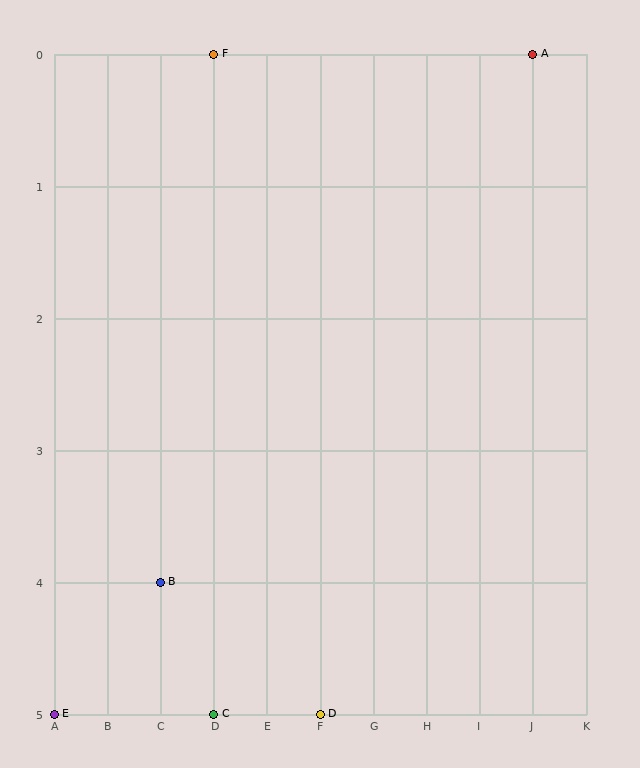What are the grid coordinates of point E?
Point E is at grid coordinates (A, 5).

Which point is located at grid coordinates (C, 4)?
Point B is at (C, 4).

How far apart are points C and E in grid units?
Points C and E are 3 columns apart.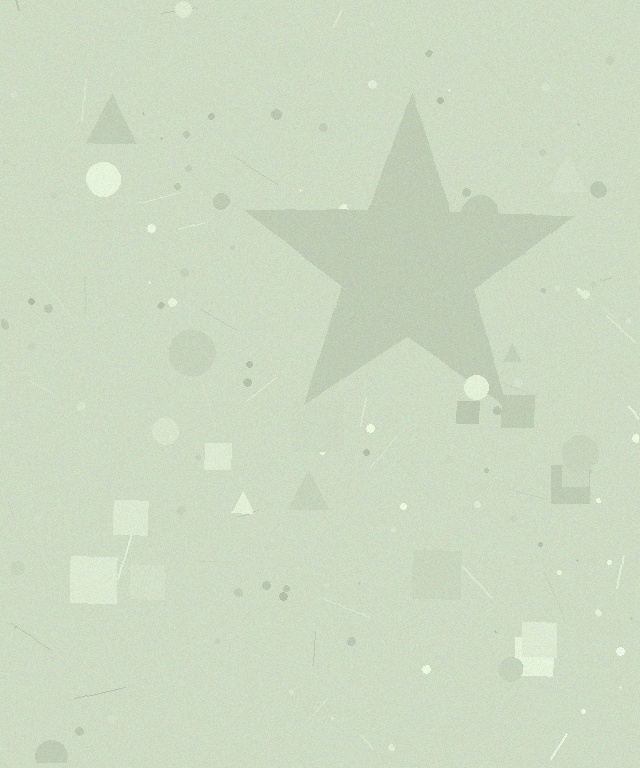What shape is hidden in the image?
A star is hidden in the image.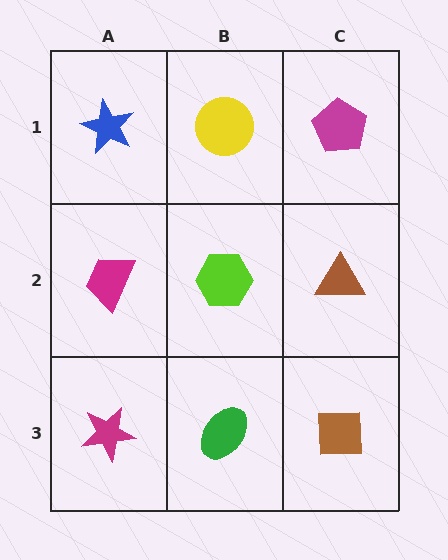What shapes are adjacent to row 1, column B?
A lime hexagon (row 2, column B), a blue star (row 1, column A), a magenta pentagon (row 1, column C).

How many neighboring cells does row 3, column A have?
2.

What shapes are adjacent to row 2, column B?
A yellow circle (row 1, column B), a green ellipse (row 3, column B), a magenta trapezoid (row 2, column A), a brown triangle (row 2, column C).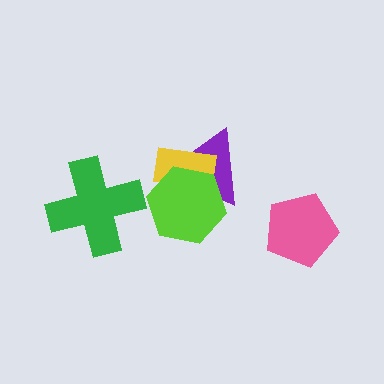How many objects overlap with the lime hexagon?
2 objects overlap with the lime hexagon.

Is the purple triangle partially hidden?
Yes, it is partially covered by another shape.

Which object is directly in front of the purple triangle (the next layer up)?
The yellow rectangle is directly in front of the purple triangle.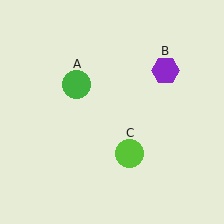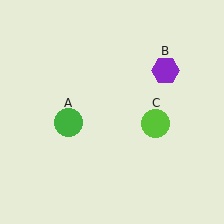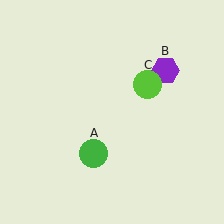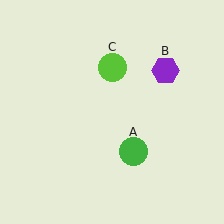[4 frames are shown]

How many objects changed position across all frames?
2 objects changed position: green circle (object A), lime circle (object C).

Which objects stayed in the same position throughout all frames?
Purple hexagon (object B) remained stationary.